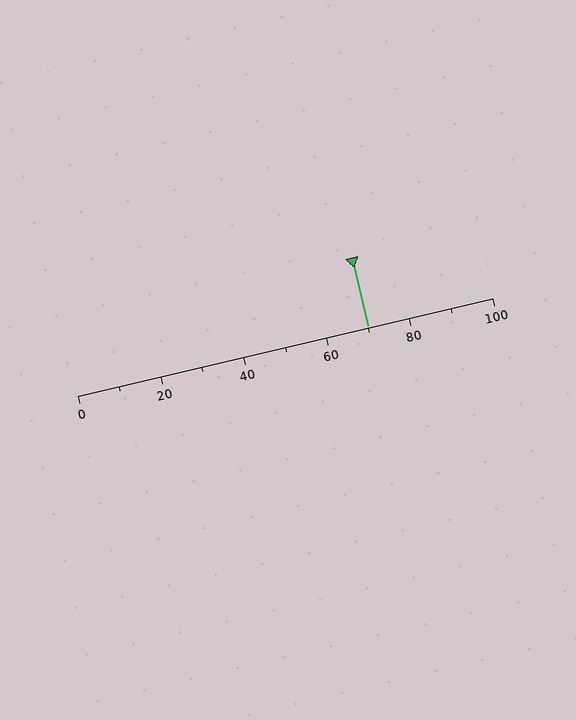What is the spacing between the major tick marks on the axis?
The major ticks are spaced 20 apart.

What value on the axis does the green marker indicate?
The marker indicates approximately 70.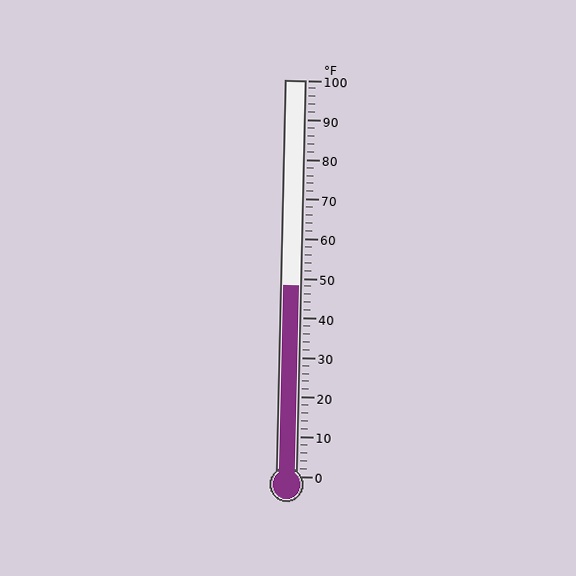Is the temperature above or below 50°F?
The temperature is below 50°F.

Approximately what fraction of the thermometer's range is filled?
The thermometer is filled to approximately 50% of its range.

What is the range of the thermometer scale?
The thermometer scale ranges from 0°F to 100°F.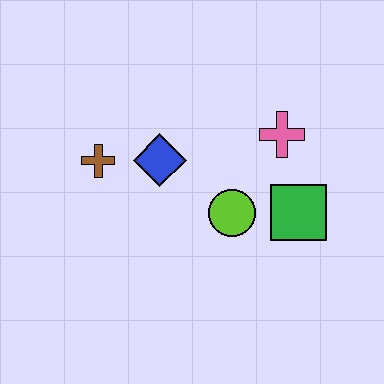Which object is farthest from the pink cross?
The brown cross is farthest from the pink cross.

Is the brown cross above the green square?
Yes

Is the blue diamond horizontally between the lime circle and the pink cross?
No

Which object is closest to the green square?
The lime circle is closest to the green square.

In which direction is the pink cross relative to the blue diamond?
The pink cross is to the right of the blue diamond.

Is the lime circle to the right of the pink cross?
No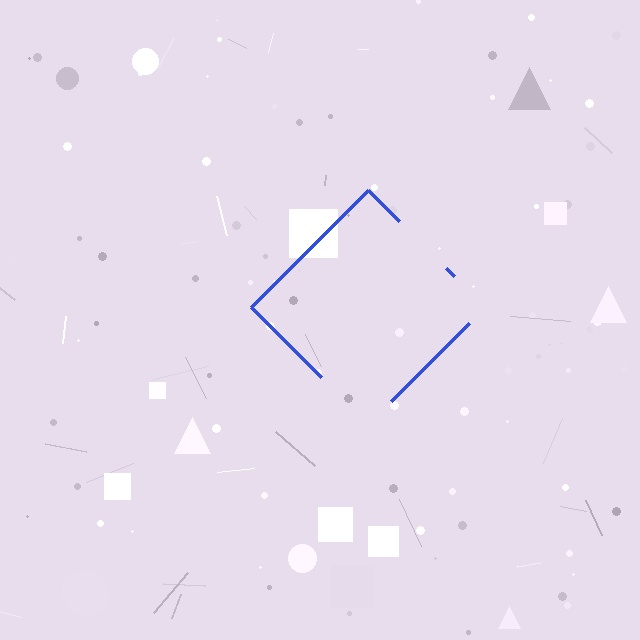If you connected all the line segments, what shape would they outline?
They would outline a diamond.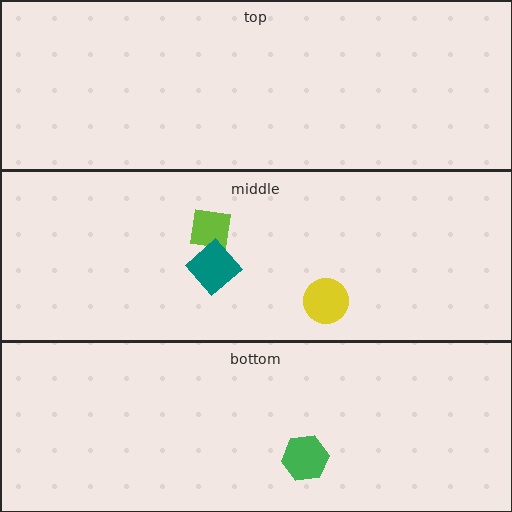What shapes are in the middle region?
The lime square, the teal diamond, the yellow circle.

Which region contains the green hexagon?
The bottom region.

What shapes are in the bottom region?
The green hexagon.